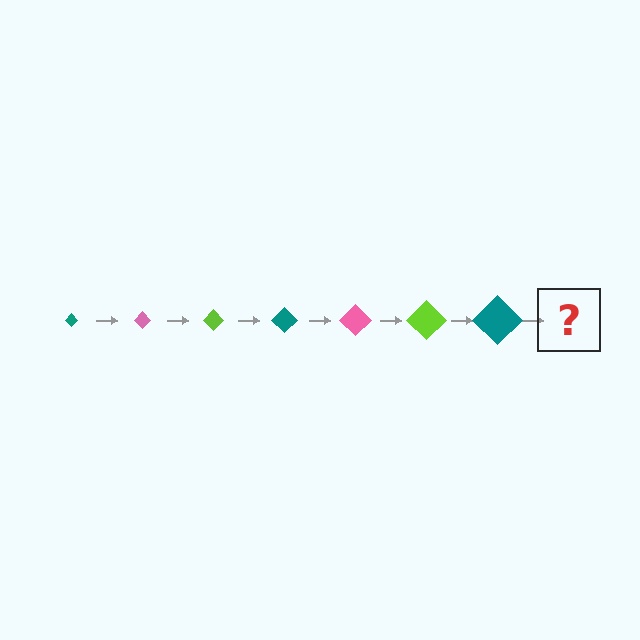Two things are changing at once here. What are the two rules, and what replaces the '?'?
The two rules are that the diamond grows larger each step and the color cycles through teal, pink, and lime. The '?' should be a pink diamond, larger than the previous one.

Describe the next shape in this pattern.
It should be a pink diamond, larger than the previous one.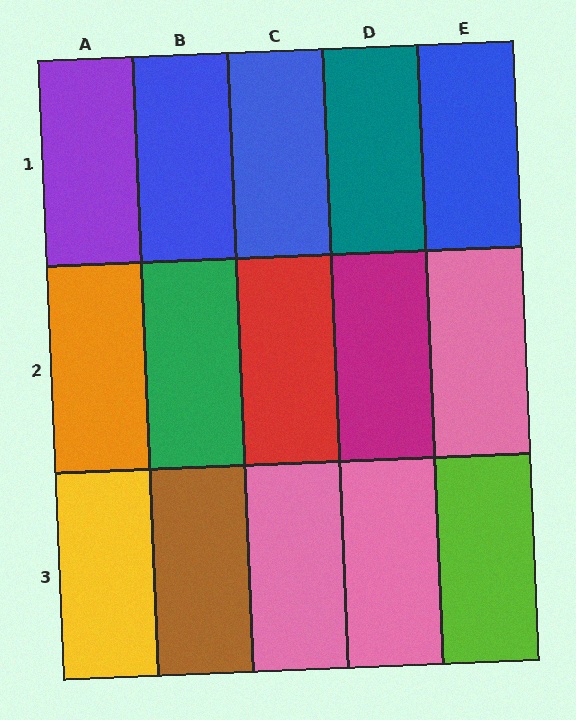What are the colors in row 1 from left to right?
Purple, blue, blue, teal, blue.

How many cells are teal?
1 cell is teal.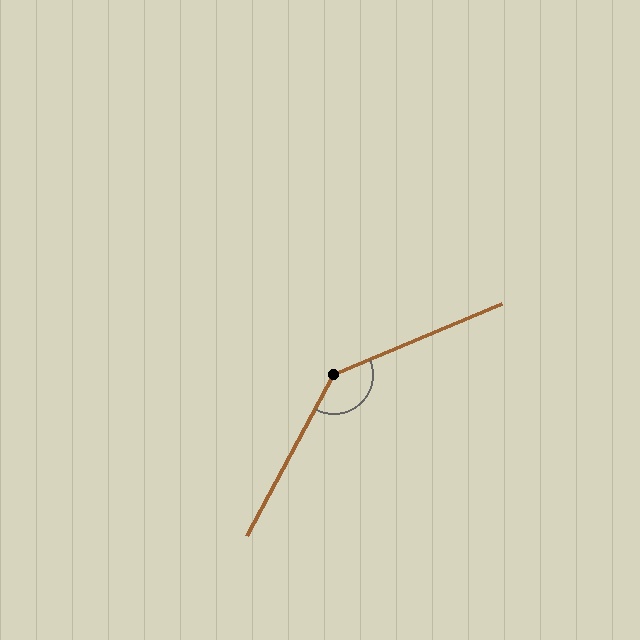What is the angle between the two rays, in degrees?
Approximately 141 degrees.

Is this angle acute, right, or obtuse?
It is obtuse.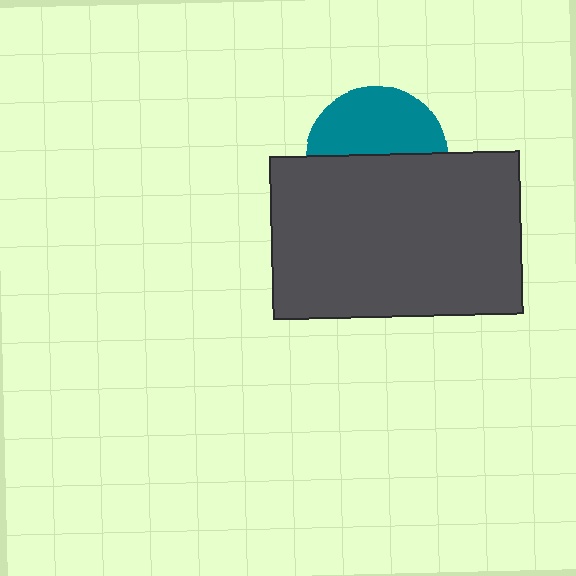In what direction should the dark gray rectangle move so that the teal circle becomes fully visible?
The dark gray rectangle should move down. That is the shortest direction to clear the overlap and leave the teal circle fully visible.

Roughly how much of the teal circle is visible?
About half of it is visible (roughly 47%).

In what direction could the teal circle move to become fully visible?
The teal circle could move up. That would shift it out from behind the dark gray rectangle entirely.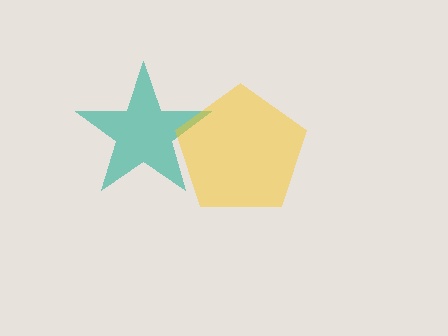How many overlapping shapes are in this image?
There are 2 overlapping shapes in the image.